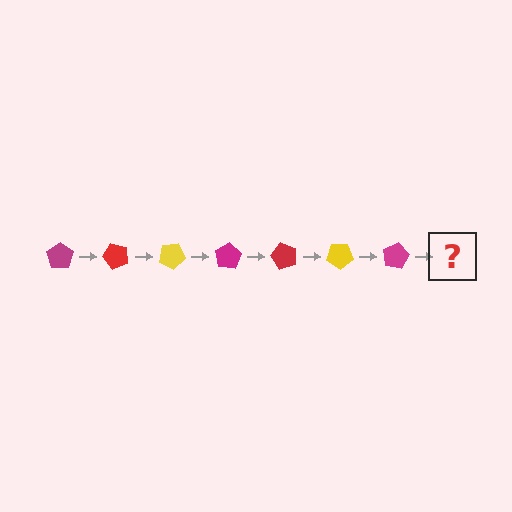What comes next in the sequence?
The next element should be a red pentagon, rotated 350 degrees from the start.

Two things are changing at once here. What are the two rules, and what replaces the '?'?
The two rules are that it rotates 50 degrees each step and the color cycles through magenta, red, and yellow. The '?' should be a red pentagon, rotated 350 degrees from the start.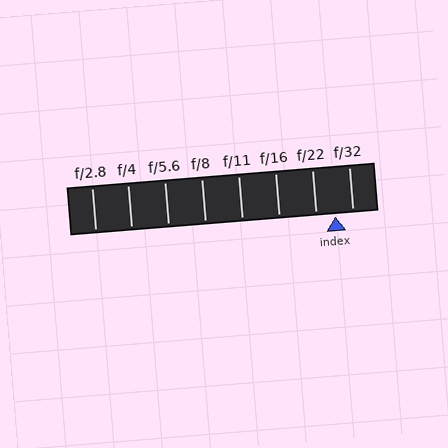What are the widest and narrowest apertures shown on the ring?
The widest aperture shown is f/2.8 and the narrowest is f/32.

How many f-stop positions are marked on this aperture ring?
There are 8 f-stop positions marked.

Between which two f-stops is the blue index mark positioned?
The index mark is between f/22 and f/32.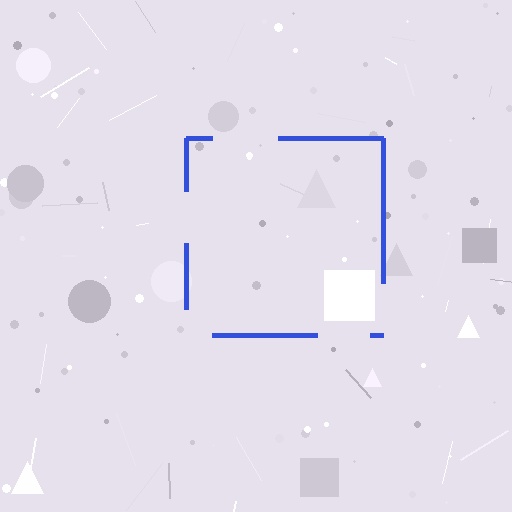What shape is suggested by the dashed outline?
The dashed outline suggests a square.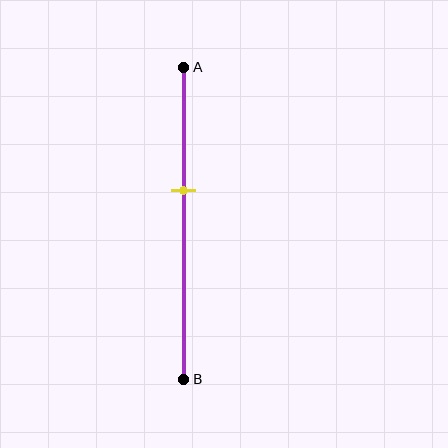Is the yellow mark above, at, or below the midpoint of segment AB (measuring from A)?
The yellow mark is above the midpoint of segment AB.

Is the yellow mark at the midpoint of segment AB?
No, the mark is at about 40% from A, not at the 50% midpoint.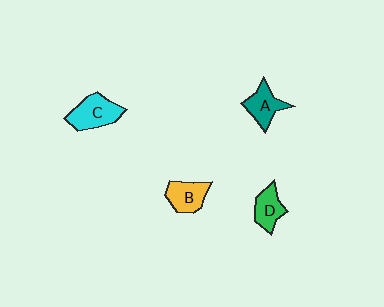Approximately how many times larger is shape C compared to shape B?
Approximately 1.3 times.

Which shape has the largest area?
Shape C (cyan).